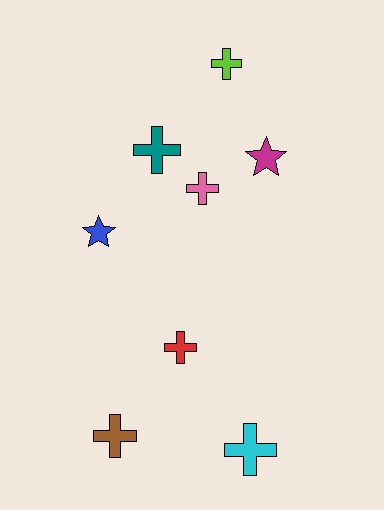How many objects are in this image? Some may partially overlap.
There are 8 objects.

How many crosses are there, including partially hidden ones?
There are 6 crosses.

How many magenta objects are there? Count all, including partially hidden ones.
There is 1 magenta object.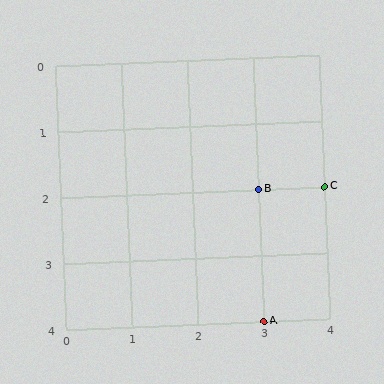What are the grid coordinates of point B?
Point B is at grid coordinates (3, 2).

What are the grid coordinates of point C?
Point C is at grid coordinates (4, 2).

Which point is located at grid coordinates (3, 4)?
Point A is at (3, 4).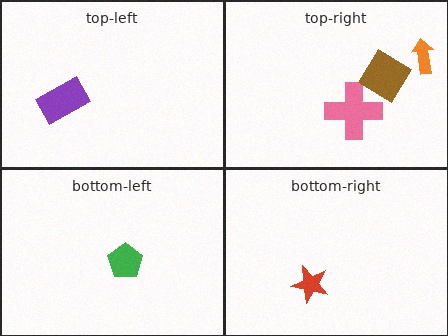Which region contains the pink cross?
The top-right region.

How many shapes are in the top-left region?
1.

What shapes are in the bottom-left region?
The green pentagon.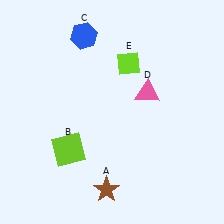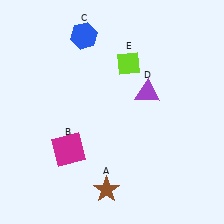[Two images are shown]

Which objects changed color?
B changed from lime to magenta. D changed from pink to purple.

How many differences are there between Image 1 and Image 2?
There are 2 differences between the two images.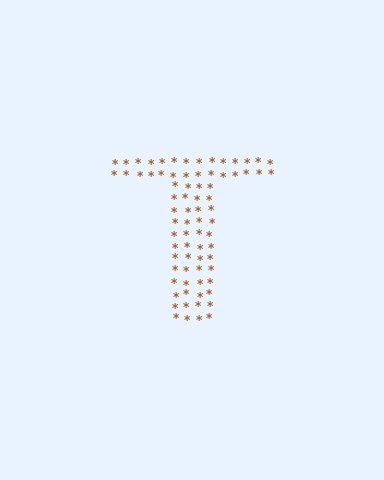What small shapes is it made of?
It is made of small asterisks.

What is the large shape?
The large shape is the letter T.